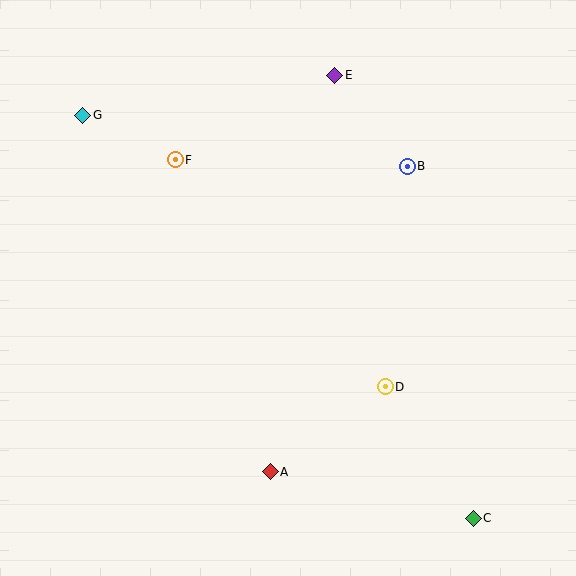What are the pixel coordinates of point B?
Point B is at (407, 166).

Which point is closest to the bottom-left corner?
Point A is closest to the bottom-left corner.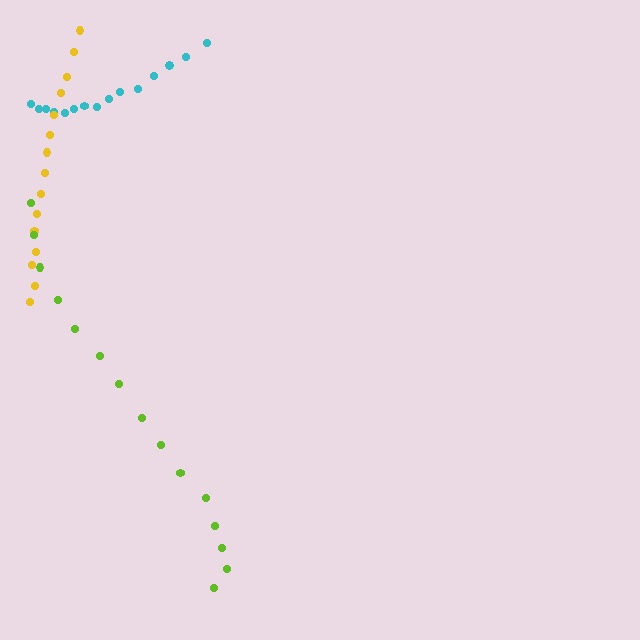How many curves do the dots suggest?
There are 3 distinct paths.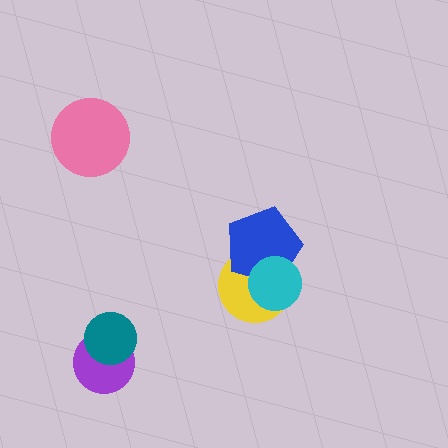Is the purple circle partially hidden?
Yes, it is partially covered by another shape.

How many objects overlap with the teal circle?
1 object overlaps with the teal circle.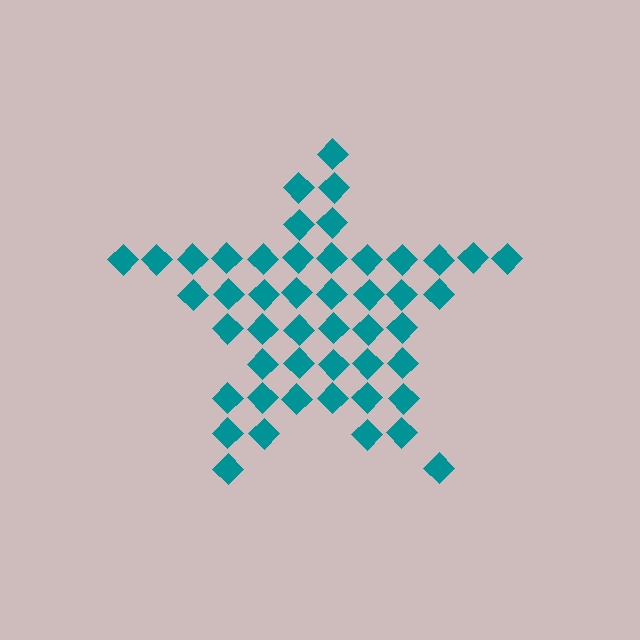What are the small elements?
The small elements are diamonds.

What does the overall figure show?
The overall figure shows a star.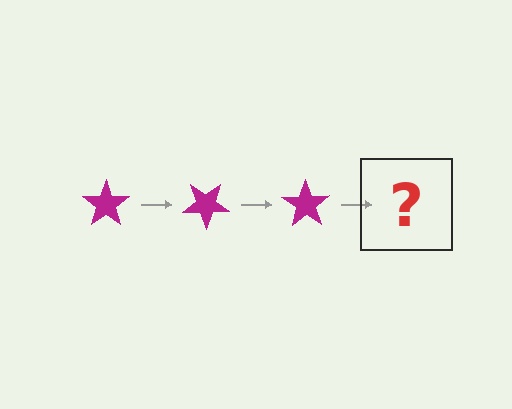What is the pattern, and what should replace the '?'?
The pattern is that the star rotates 35 degrees each step. The '?' should be a magenta star rotated 105 degrees.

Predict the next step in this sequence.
The next step is a magenta star rotated 105 degrees.